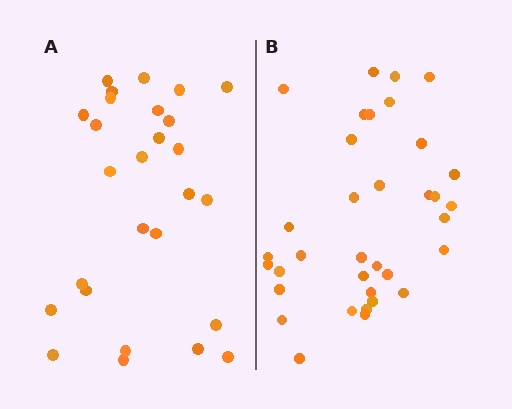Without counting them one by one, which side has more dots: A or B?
Region B (the right region) has more dots.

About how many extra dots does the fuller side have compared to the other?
Region B has roughly 8 or so more dots than region A.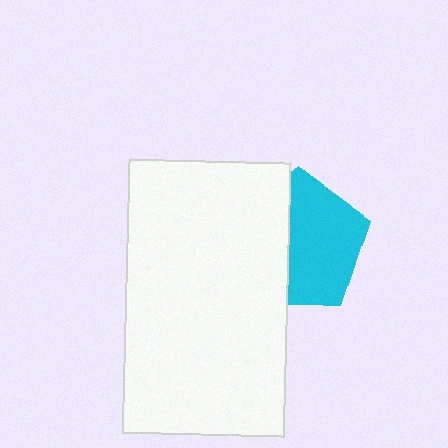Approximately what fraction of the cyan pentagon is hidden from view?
Roughly 42% of the cyan pentagon is hidden behind the white rectangle.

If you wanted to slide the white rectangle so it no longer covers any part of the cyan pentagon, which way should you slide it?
Slide it left — that is the most direct way to separate the two shapes.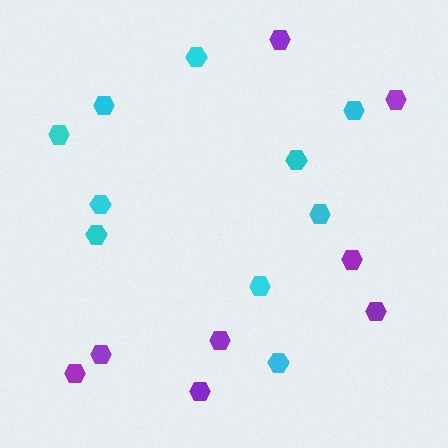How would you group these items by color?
There are 2 groups: one group of cyan hexagons (10) and one group of purple hexagons (8).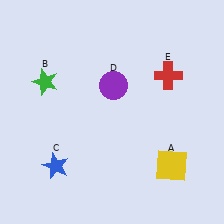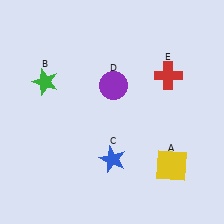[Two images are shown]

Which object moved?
The blue star (C) moved right.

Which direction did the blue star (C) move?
The blue star (C) moved right.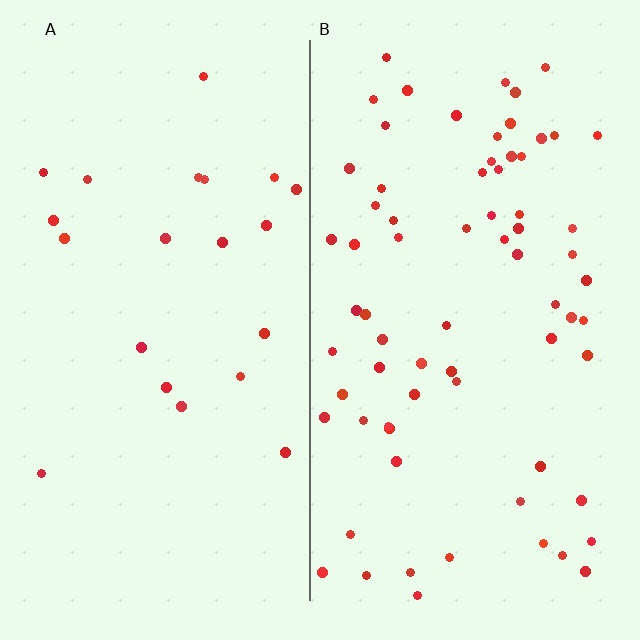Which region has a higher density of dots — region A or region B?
B (the right).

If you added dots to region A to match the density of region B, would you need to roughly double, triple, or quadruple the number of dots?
Approximately triple.